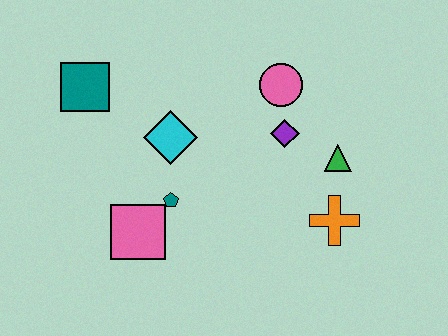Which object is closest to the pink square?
The teal pentagon is closest to the pink square.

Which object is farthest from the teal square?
The orange cross is farthest from the teal square.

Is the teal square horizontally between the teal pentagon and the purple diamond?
No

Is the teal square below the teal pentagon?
No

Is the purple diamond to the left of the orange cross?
Yes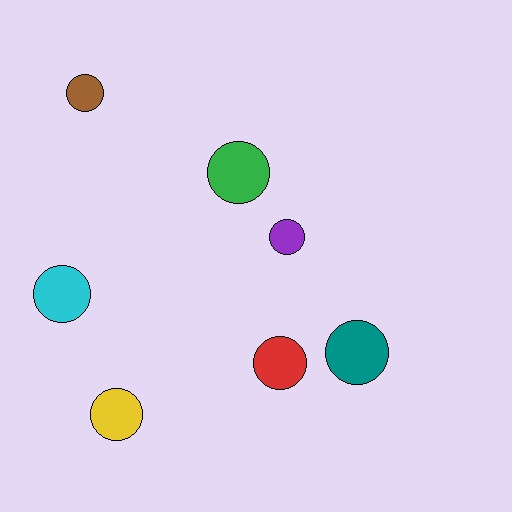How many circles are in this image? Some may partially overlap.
There are 7 circles.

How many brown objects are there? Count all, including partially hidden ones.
There is 1 brown object.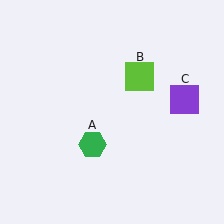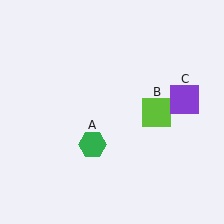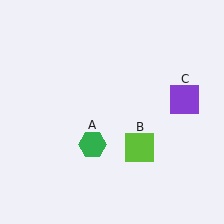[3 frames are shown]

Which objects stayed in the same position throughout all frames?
Green hexagon (object A) and purple square (object C) remained stationary.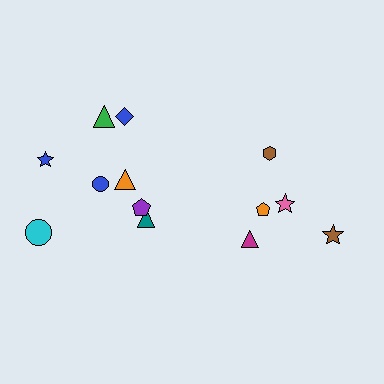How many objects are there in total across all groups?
There are 13 objects.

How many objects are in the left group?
There are 8 objects.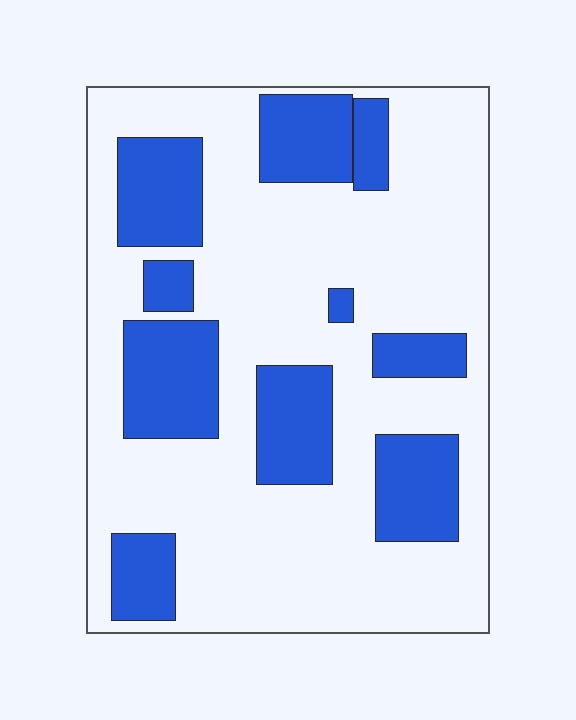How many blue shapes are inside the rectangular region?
10.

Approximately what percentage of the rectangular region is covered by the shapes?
Approximately 30%.